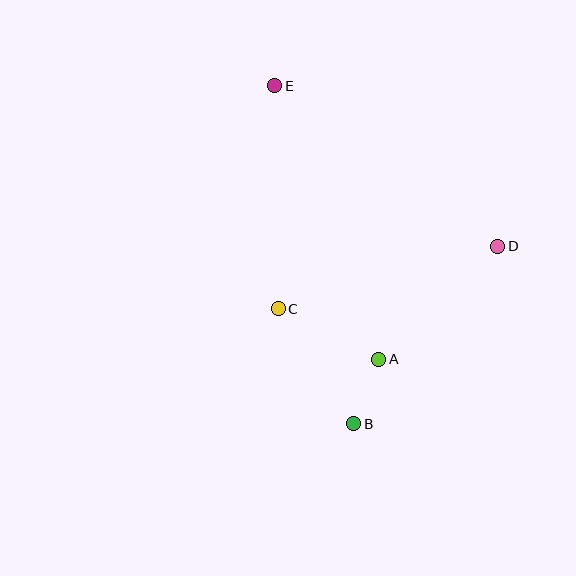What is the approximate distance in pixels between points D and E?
The distance between D and E is approximately 275 pixels.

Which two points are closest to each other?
Points A and B are closest to each other.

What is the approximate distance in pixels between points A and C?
The distance between A and C is approximately 113 pixels.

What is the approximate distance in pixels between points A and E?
The distance between A and E is approximately 293 pixels.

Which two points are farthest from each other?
Points B and E are farthest from each other.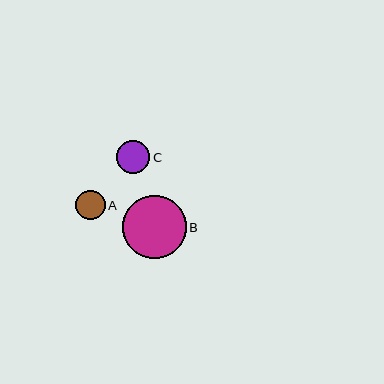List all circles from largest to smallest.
From largest to smallest: B, C, A.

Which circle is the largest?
Circle B is the largest with a size of approximately 64 pixels.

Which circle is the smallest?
Circle A is the smallest with a size of approximately 29 pixels.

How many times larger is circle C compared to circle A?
Circle C is approximately 1.1 times the size of circle A.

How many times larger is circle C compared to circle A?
Circle C is approximately 1.1 times the size of circle A.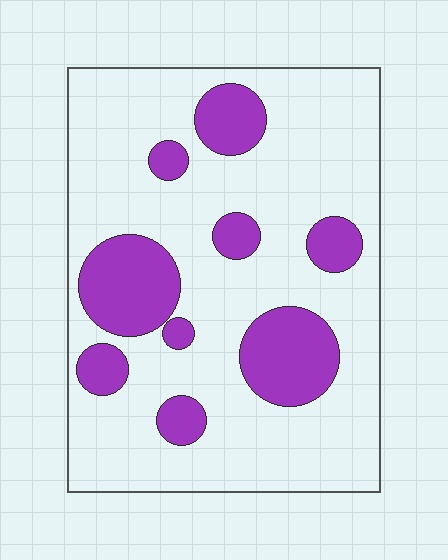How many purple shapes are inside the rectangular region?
9.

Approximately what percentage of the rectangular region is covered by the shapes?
Approximately 25%.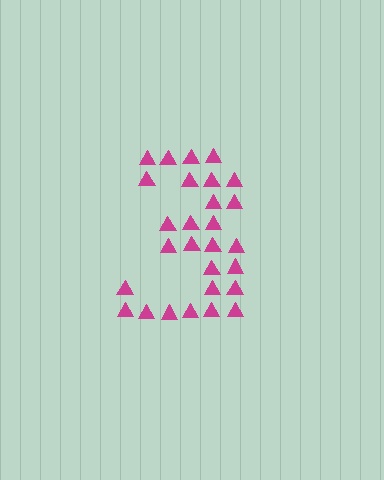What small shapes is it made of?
It is made of small triangles.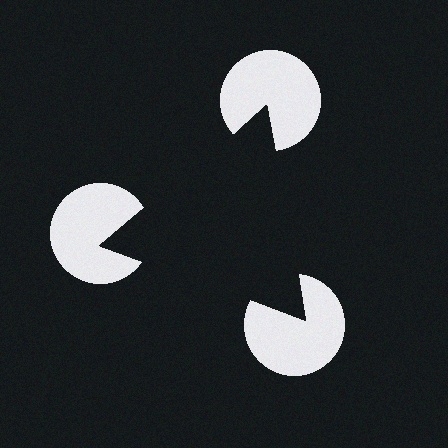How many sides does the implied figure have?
3 sides.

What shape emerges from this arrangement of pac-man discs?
An illusory triangle — its edges are inferred from the aligned wedge cuts in the pac-man discs, not physically drawn.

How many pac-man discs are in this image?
There are 3 — one at each vertex of the illusory triangle.